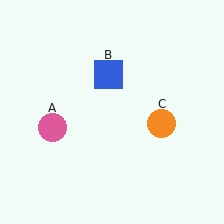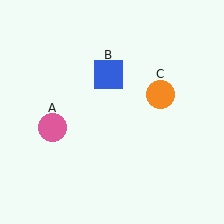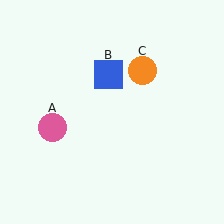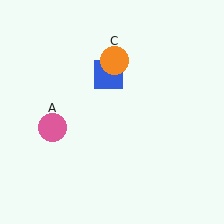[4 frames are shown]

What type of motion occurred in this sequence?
The orange circle (object C) rotated counterclockwise around the center of the scene.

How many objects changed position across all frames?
1 object changed position: orange circle (object C).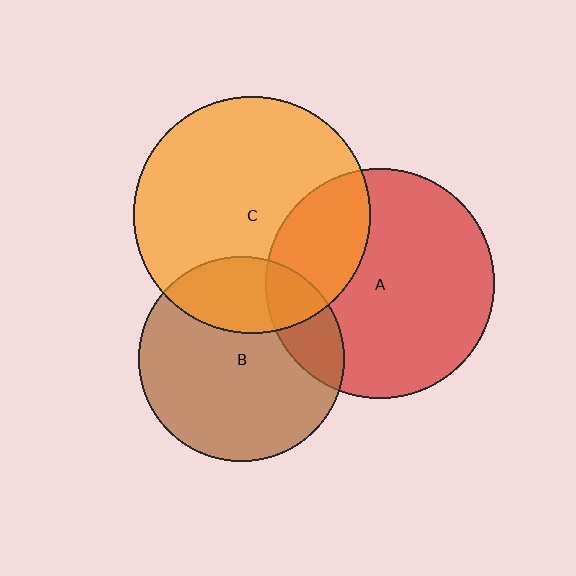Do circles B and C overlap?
Yes.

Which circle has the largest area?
Circle C (orange).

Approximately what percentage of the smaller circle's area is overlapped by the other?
Approximately 25%.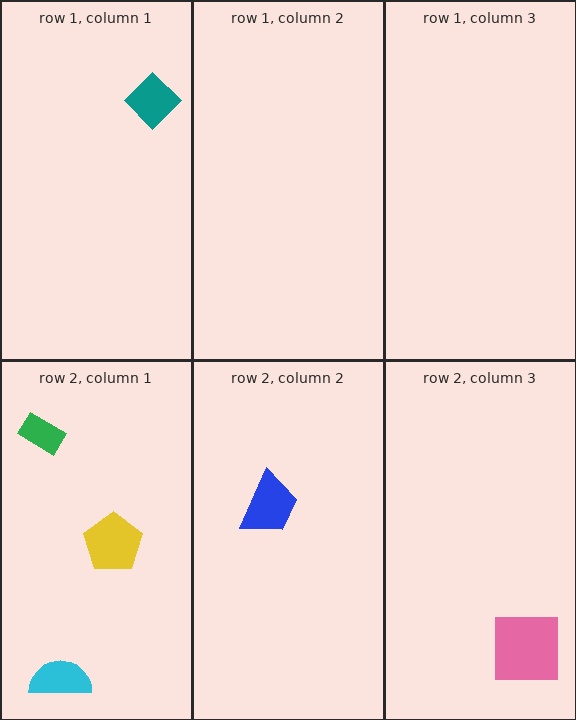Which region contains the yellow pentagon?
The row 2, column 1 region.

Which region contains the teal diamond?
The row 1, column 1 region.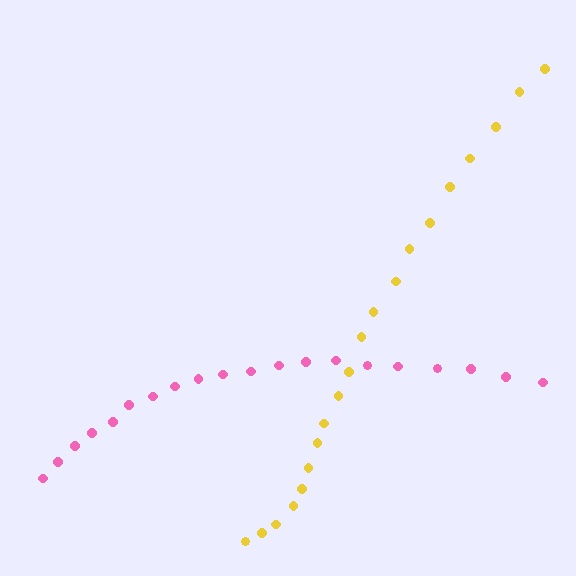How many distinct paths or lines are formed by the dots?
There are 2 distinct paths.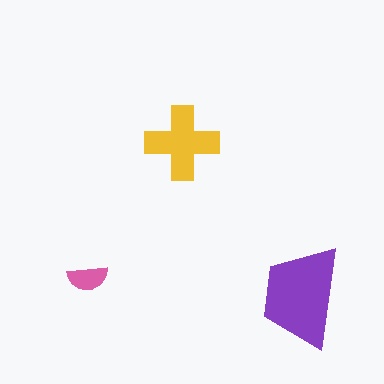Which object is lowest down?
The purple trapezoid is bottommost.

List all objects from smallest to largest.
The pink semicircle, the yellow cross, the purple trapezoid.